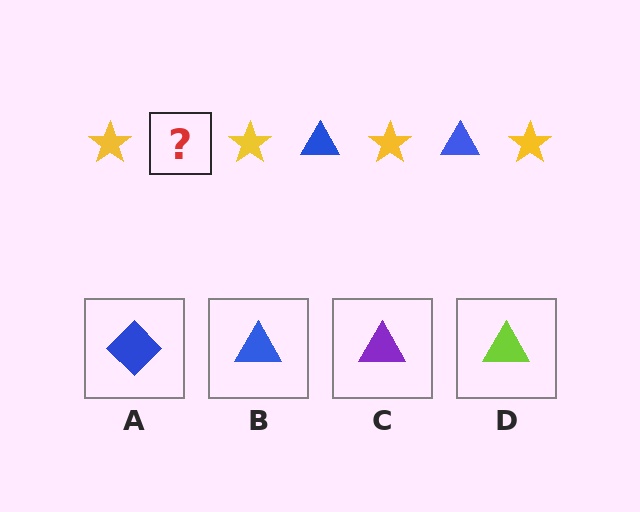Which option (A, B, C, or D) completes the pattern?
B.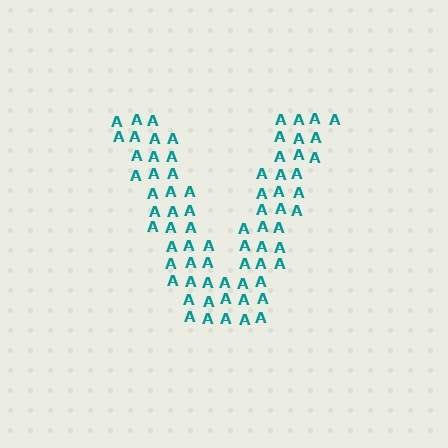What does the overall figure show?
The overall figure shows the letter V.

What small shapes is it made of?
It is made of small letter A's.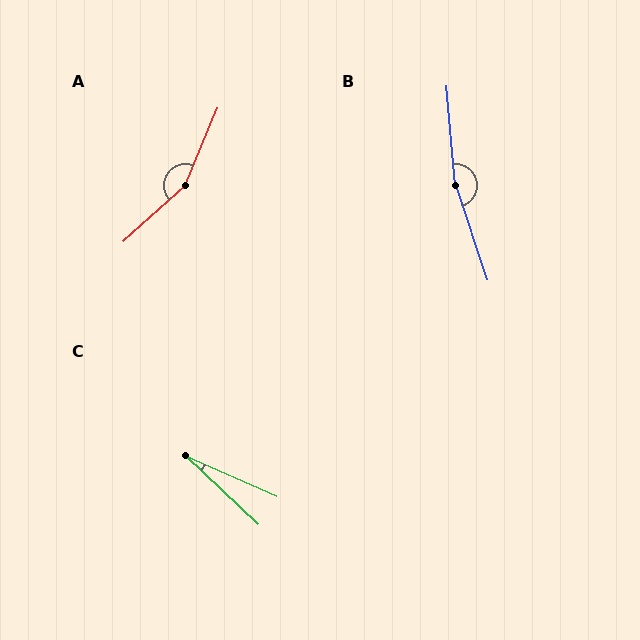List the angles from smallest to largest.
C (19°), A (154°), B (166°).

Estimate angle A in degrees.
Approximately 154 degrees.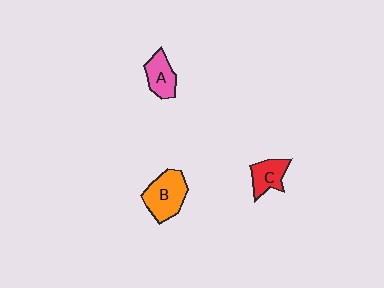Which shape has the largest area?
Shape B (orange).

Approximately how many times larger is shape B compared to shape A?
Approximately 1.5 times.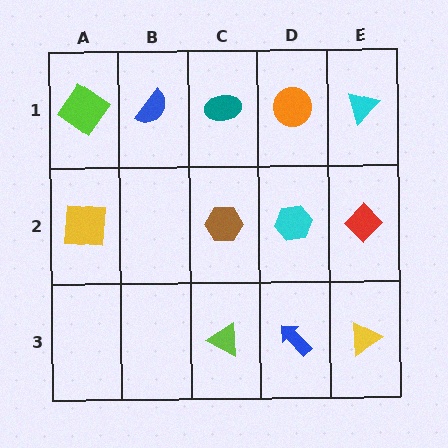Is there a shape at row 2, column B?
No, that cell is empty.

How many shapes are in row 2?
4 shapes.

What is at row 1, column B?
A blue semicircle.